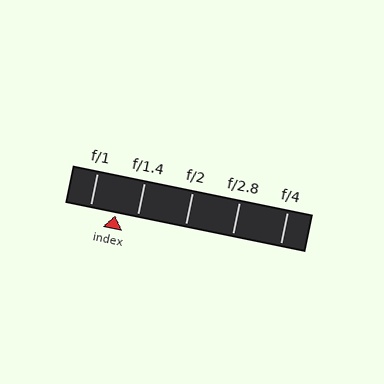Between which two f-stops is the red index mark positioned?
The index mark is between f/1 and f/1.4.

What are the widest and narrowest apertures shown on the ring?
The widest aperture shown is f/1 and the narrowest is f/4.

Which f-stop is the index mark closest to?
The index mark is closest to f/1.4.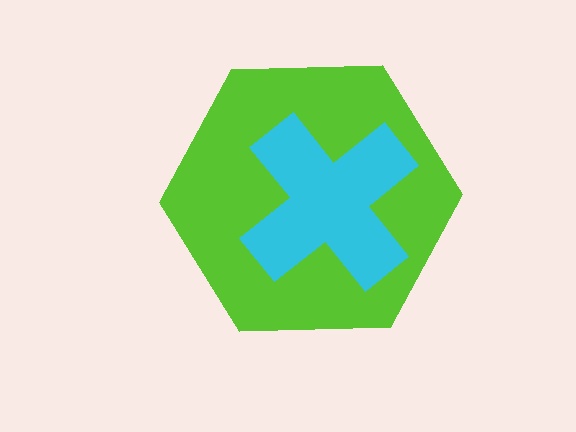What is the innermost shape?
The cyan cross.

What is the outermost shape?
The lime hexagon.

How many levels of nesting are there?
2.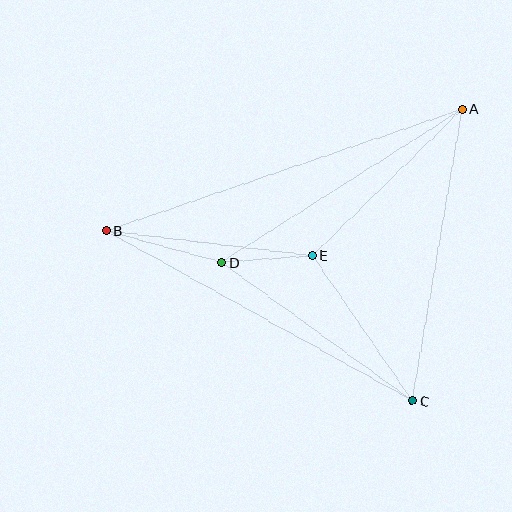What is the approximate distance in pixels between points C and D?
The distance between C and D is approximately 236 pixels.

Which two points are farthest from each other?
Points A and B are farthest from each other.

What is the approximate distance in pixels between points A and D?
The distance between A and D is approximately 286 pixels.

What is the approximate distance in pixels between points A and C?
The distance between A and C is approximately 296 pixels.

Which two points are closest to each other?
Points D and E are closest to each other.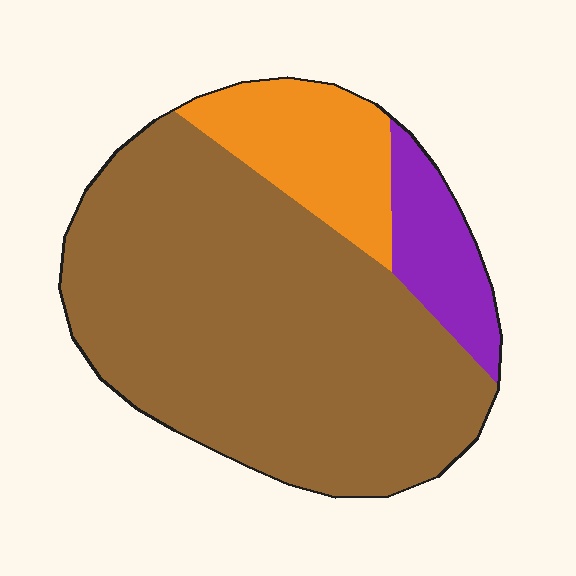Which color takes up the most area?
Brown, at roughly 75%.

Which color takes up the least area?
Purple, at roughly 10%.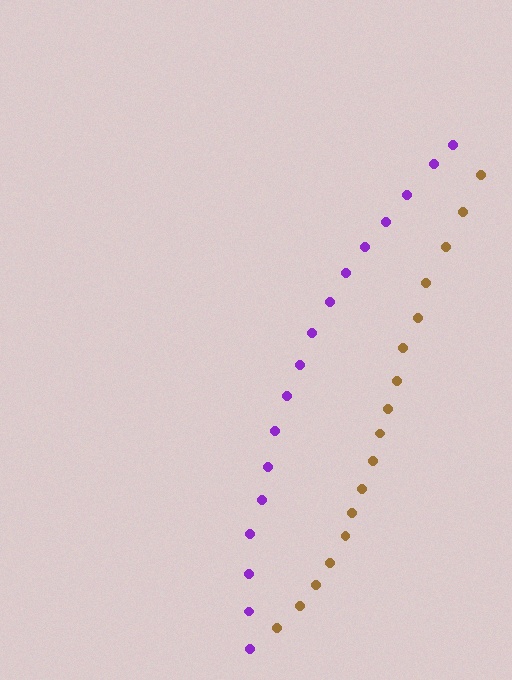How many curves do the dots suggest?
There are 2 distinct paths.